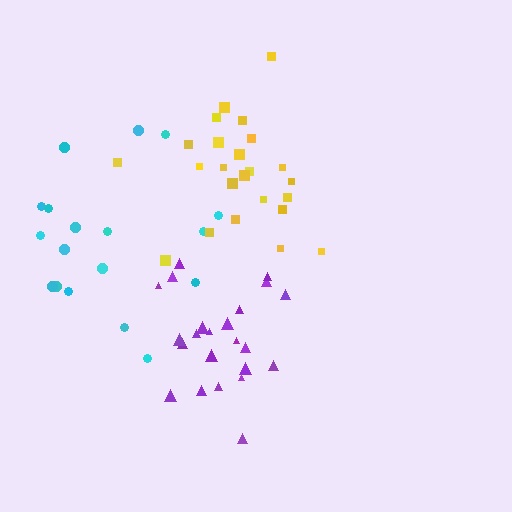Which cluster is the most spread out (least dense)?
Cyan.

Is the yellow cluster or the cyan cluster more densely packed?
Yellow.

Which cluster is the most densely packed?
Purple.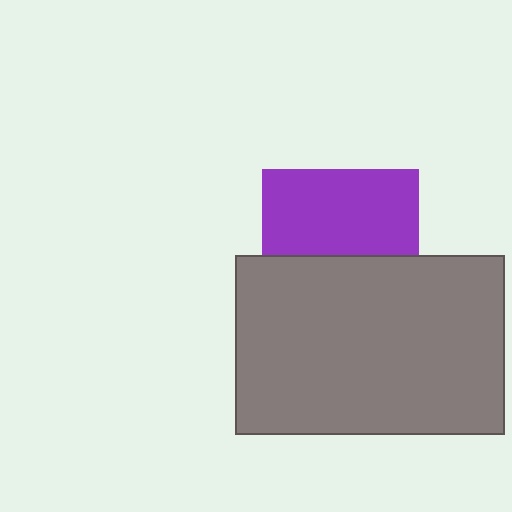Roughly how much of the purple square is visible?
About half of it is visible (roughly 55%).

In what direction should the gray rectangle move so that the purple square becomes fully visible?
The gray rectangle should move down. That is the shortest direction to clear the overlap and leave the purple square fully visible.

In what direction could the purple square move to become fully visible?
The purple square could move up. That would shift it out from behind the gray rectangle entirely.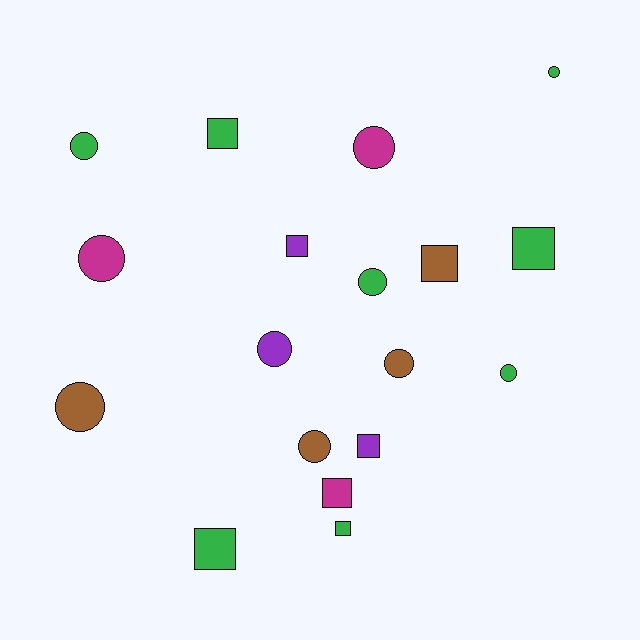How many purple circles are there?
There is 1 purple circle.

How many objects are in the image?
There are 18 objects.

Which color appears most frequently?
Green, with 8 objects.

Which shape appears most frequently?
Circle, with 10 objects.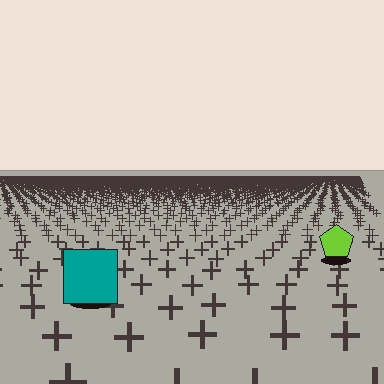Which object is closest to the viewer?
The teal square is closest. The texture marks near it are larger and more spread out.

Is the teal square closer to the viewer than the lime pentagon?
Yes. The teal square is closer — you can tell from the texture gradient: the ground texture is coarser near it.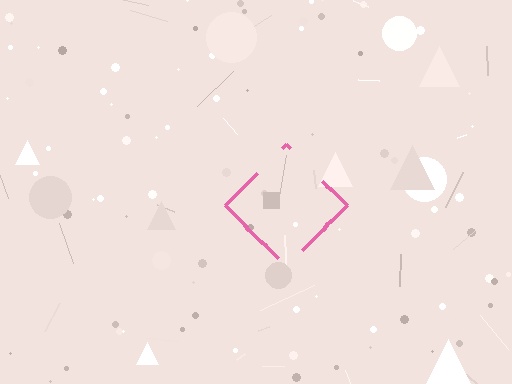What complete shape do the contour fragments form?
The contour fragments form a diamond.